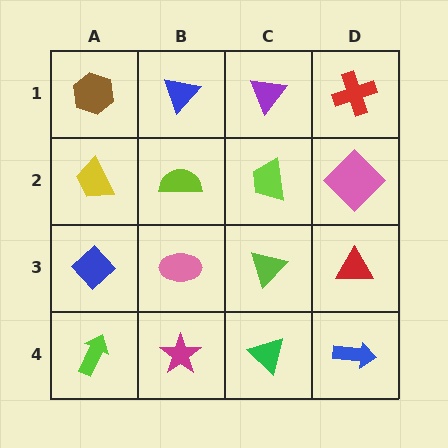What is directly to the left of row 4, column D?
A green triangle.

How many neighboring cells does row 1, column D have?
2.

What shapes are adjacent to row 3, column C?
A lime trapezoid (row 2, column C), a green triangle (row 4, column C), a pink ellipse (row 3, column B), a red triangle (row 3, column D).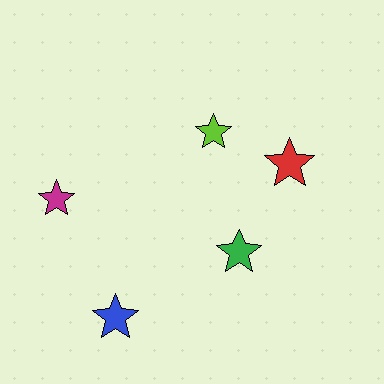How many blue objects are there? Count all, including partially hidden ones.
There is 1 blue object.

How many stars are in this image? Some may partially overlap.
There are 5 stars.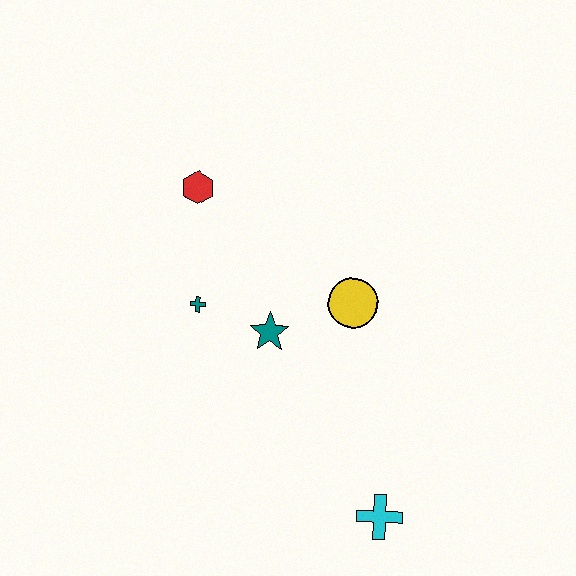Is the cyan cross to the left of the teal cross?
No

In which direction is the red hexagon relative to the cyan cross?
The red hexagon is above the cyan cross.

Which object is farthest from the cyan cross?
The red hexagon is farthest from the cyan cross.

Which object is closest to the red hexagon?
The teal cross is closest to the red hexagon.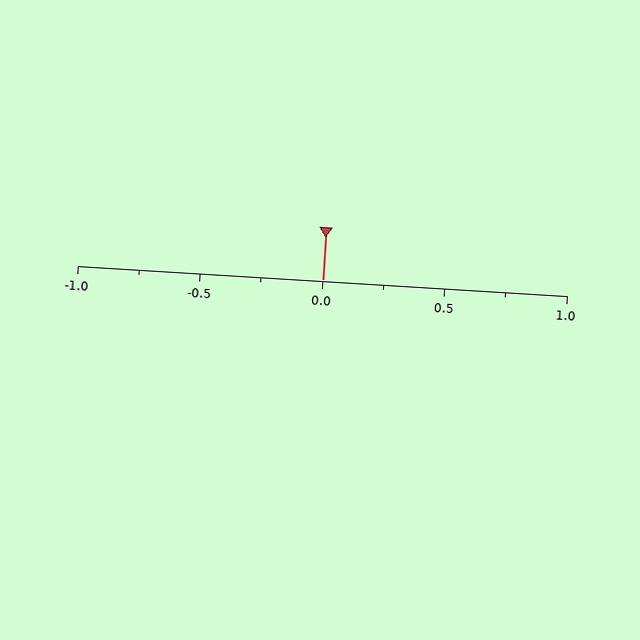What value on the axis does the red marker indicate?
The marker indicates approximately 0.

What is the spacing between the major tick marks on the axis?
The major ticks are spaced 0.5 apart.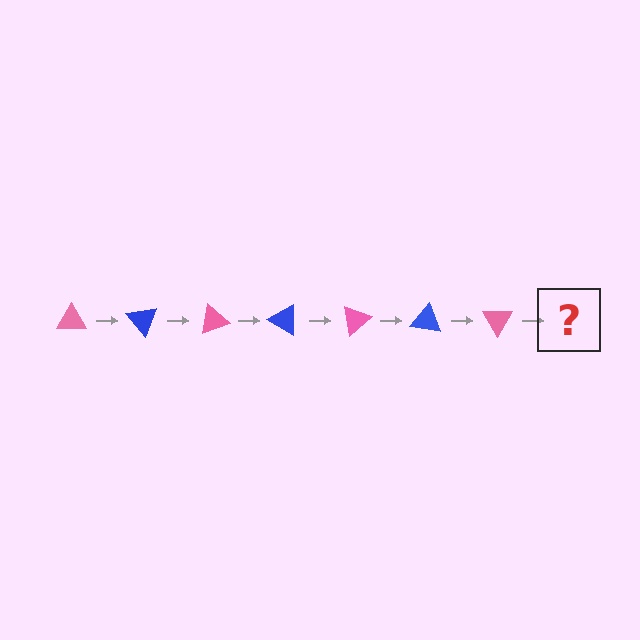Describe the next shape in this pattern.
It should be a blue triangle, rotated 350 degrees from the start.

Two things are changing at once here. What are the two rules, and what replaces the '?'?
The two rules are that it rotates 50 degrees each step and the color cycles through pink and blue. The '?' should be a blue triangle, rotated 350 degrees from the start.